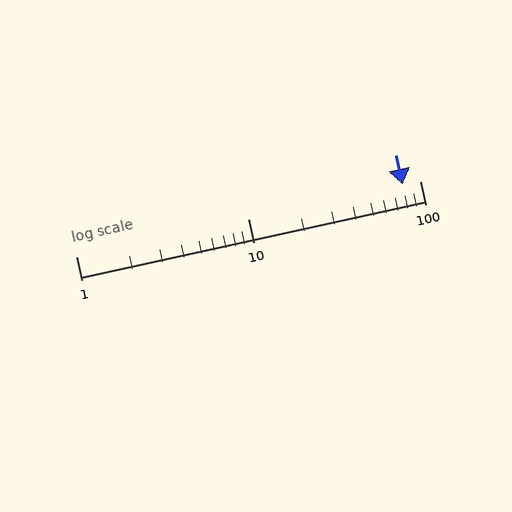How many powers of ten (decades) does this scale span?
The scale spans 2 decades, from 1 to 100.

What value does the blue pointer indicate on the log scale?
The pointer indicates approximately 80.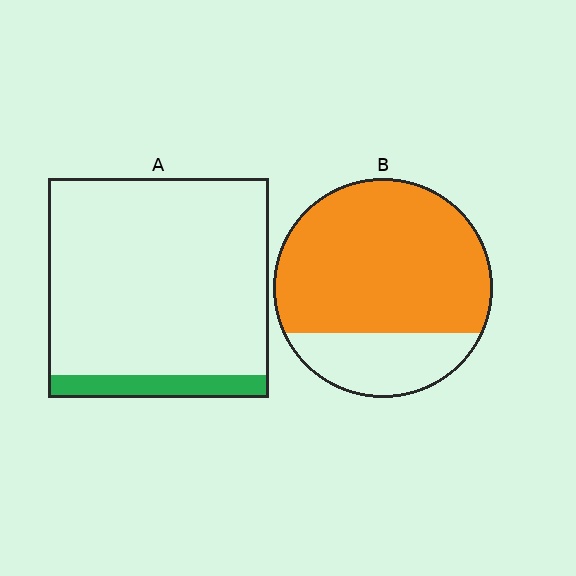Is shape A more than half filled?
No.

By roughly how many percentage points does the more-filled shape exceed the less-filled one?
By roughly 65 percentage points (B over A).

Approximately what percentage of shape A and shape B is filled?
A is approximately 10% and B is approximately 75%.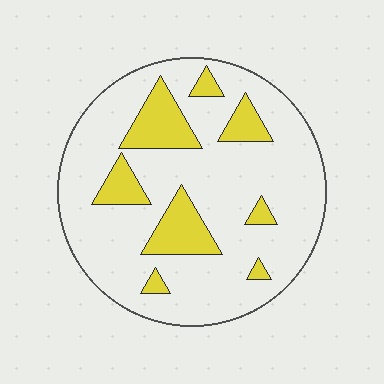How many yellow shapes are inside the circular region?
8.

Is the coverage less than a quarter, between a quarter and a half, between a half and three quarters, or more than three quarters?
Less than a quarter.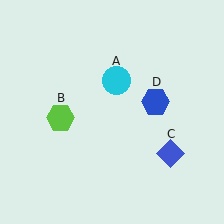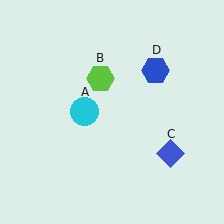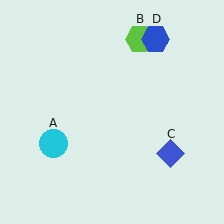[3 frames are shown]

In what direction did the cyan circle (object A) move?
The cyan circle (object A) moved down and to the left.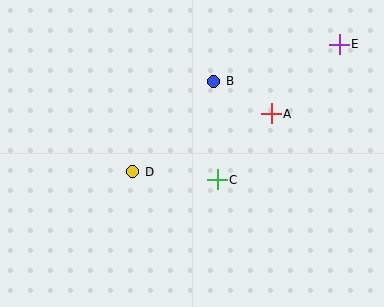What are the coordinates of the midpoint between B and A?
The midpoint between B and A is at (243, 97).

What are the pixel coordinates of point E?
Point E is at (339, 44).